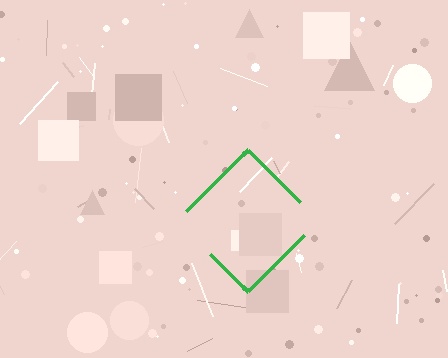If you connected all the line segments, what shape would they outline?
They would outline a diamond.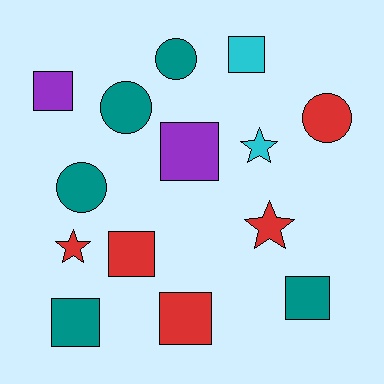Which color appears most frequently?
Teal, with 5 objects.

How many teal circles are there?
There are 3 teal circles.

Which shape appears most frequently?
Square, with 7 objects.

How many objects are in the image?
There are 14 objects.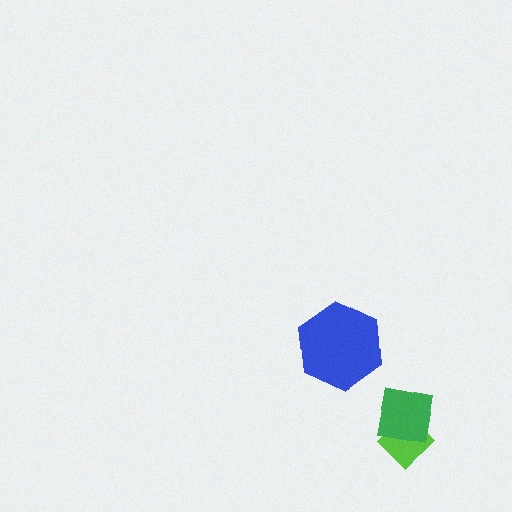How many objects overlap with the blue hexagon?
0 objects overlap with the blue hexagon.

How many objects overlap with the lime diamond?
1 object overlaps with the lime diamond.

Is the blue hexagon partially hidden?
No, no other shape covers it.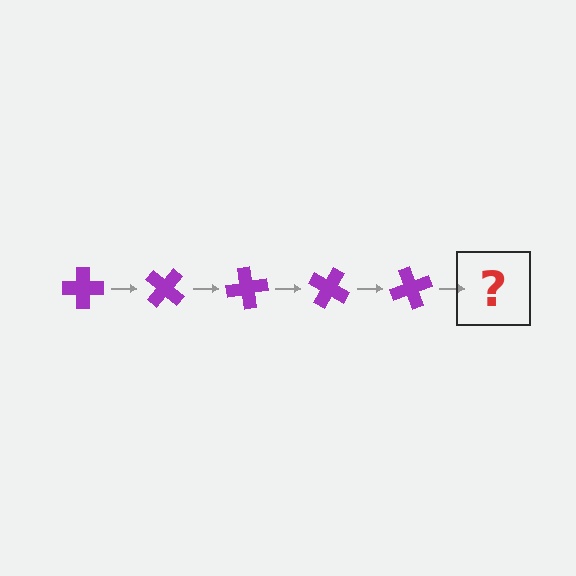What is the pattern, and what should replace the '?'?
The pattern is that the cross rotates 40 degrees each step. The '?' should be a purple cross rotated 200 degrees.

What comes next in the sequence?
The next element should be a purple cross rotated 200 degrees.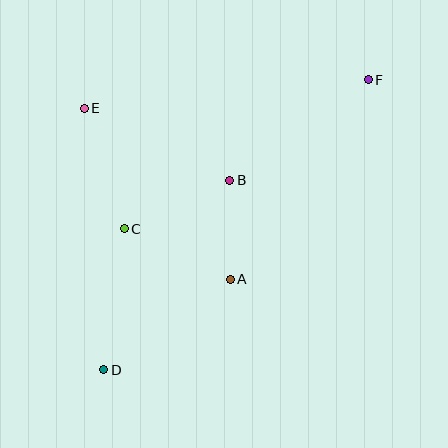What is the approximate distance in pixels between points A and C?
The distance between A and C is approximately 118 pixels.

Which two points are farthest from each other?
Points D and F are farthest from each other.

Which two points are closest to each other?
Points A and B are closest to each other.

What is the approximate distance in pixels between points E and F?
The distance between E and F is approximately 285 pixels.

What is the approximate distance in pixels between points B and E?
The distance between B and E is approximately 163 pixels.